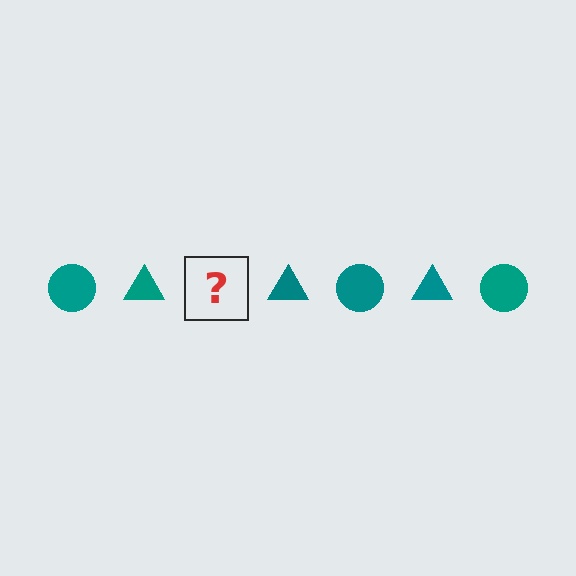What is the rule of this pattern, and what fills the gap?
The rule is that the pattern cycles through circle, triangle shapes in teal. The gap should be filled with a teal circle.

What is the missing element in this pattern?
The missing element is a teal circle.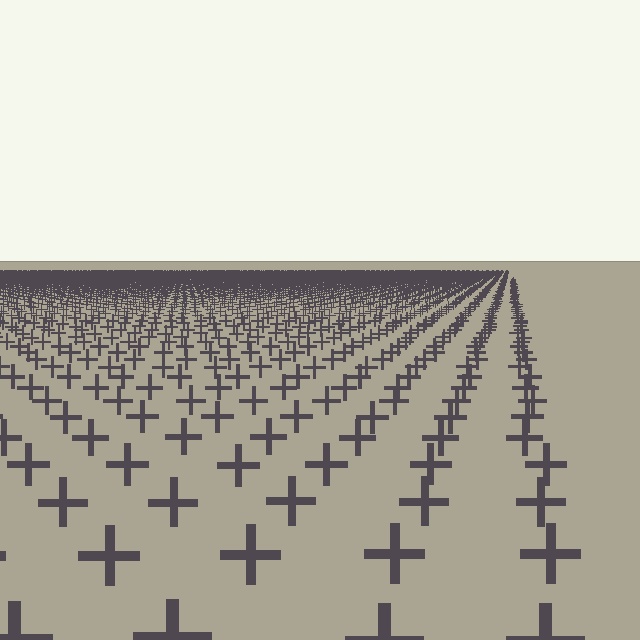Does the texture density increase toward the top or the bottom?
Density increases toward the top.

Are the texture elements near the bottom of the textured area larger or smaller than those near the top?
Larger. Near the bottom, elements are closer to the viewer and appear at a bigger on-screen size.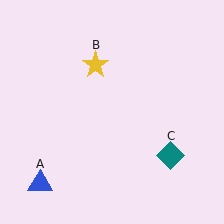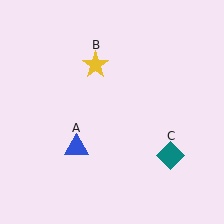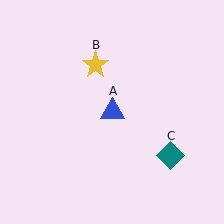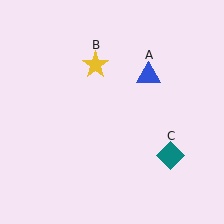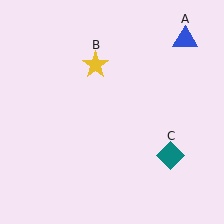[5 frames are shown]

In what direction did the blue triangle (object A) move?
The blue triangle (object A) moved up and to the right.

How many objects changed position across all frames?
1 object changed position: blue triangle (object A).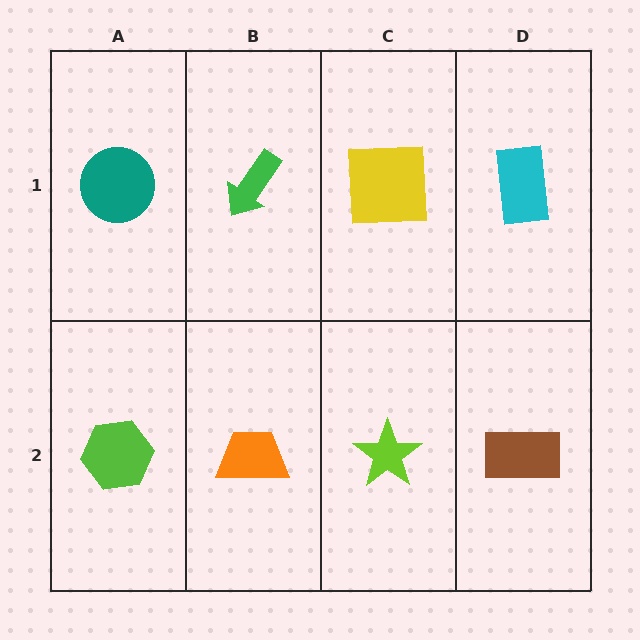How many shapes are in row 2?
4 shapes.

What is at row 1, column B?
A green arrow.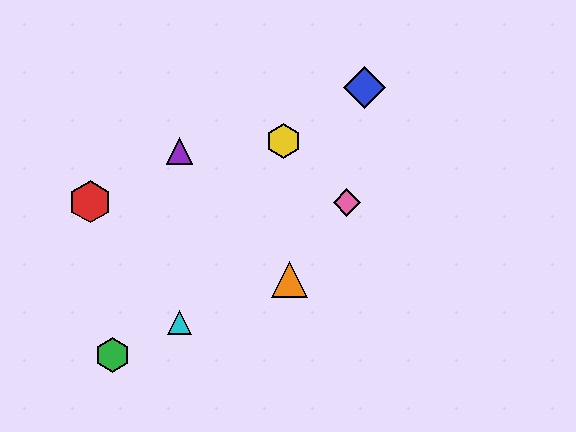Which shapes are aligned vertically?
The purple triangle, the cyan triangle are aligned vertically.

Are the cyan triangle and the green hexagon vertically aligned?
No, the cyan triangle is at x≈180 and the green hexagon is at x≈113.